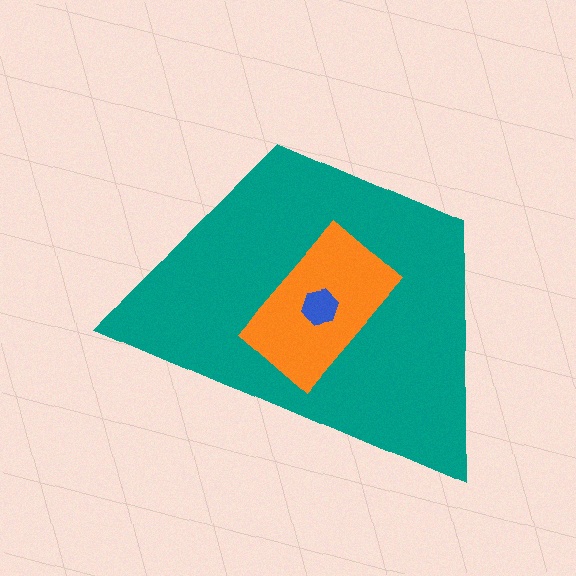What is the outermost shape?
The teal trapezoid.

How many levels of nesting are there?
3.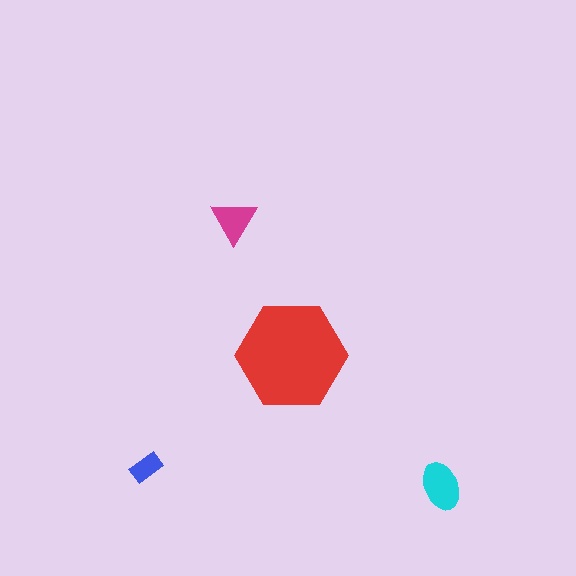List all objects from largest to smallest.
The red hexagon, the cyan ellipse, the magenta triangle, the blue rectangle.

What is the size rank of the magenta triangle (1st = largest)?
3rd.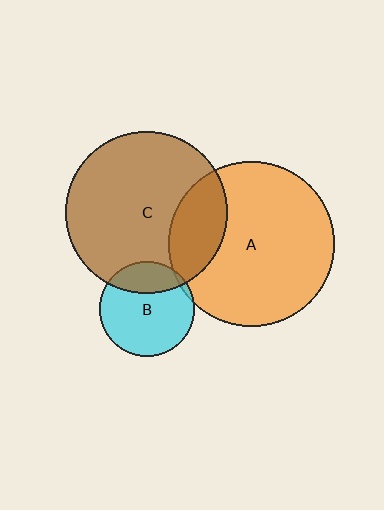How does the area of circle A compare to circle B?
Approximately 3.0 times.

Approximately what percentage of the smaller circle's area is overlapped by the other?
Approximately 25%.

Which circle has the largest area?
Circle A (orange).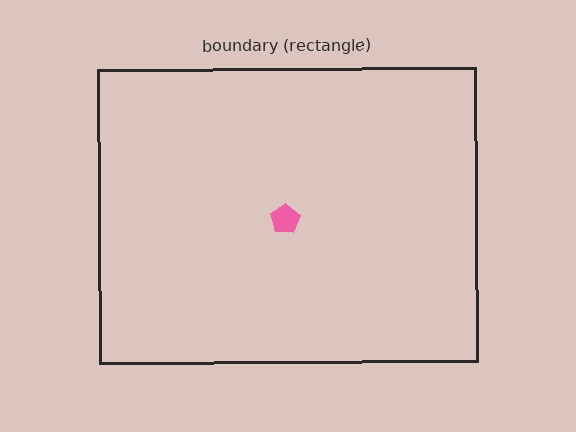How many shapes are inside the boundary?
1 inside, 0 outside.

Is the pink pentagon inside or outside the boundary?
Inside.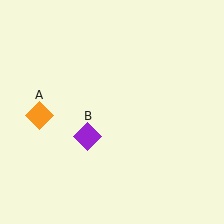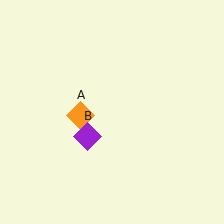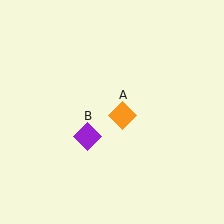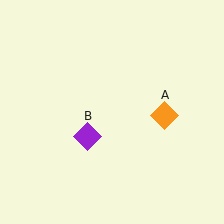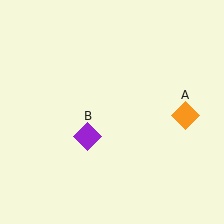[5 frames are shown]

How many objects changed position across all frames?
1 object changed position: orange diamond (object A).